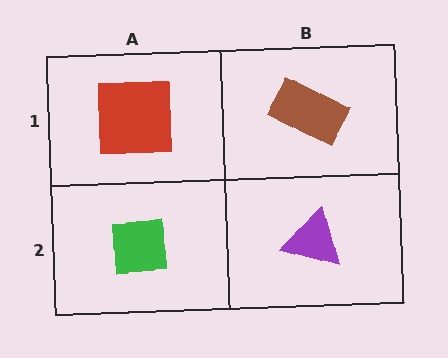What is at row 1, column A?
A red square.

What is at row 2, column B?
A purple triangle.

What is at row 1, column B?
A brown rectangle.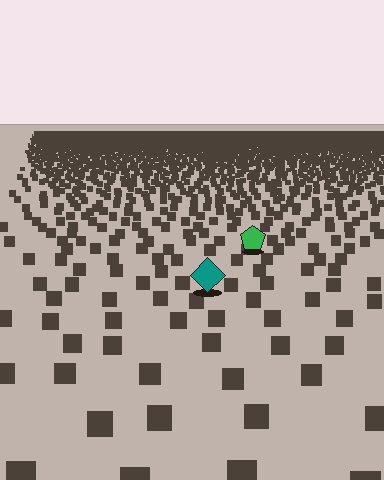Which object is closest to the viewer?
The teal diamond is closest. The texture marks near it are larger and more spread out.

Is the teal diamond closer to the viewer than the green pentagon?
Yes. The teal diamond is closer — you can tell from the texture gradient: the ground texture is coarser near it.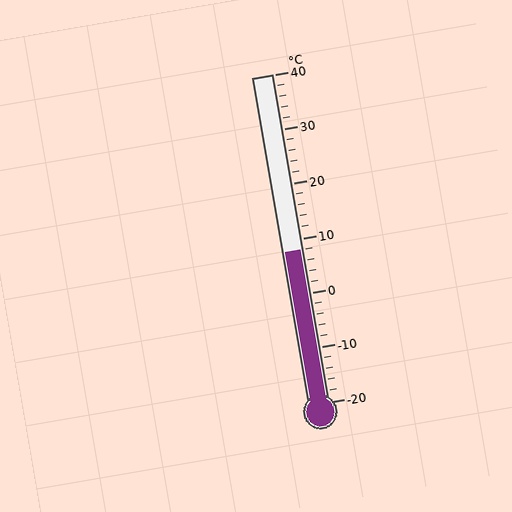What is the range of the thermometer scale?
The thermometer scale ranges from -20°C to 40°C.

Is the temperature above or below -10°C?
The temperature is above -10°C.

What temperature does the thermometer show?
The thermometer shows approximately 8°C.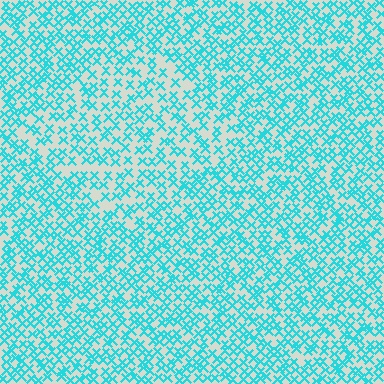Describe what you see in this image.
The image contains small cyan elements arranged at two different densities. A diamond-shaped region is visible where the elements are less densely packed than the surrounding area.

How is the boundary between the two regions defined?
The boundary is defined by a change in element density (approximately 1.5x ratio). All elements are the same color, size, and shape.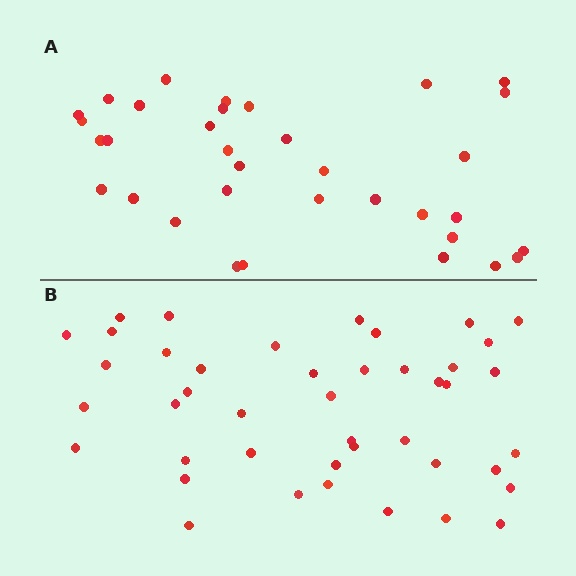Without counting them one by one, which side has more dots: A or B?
Region B (the bottom region) has more dots.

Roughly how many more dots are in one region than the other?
Region B has roughly 8 or so more dots than region A.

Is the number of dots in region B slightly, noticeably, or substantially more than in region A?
Region B has noticeably more, but not dramatically so. The ratio is roughly 1.3 to 1.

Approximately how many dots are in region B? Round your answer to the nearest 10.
About 40 dots. (The exact count is 43, which rounds to 40.)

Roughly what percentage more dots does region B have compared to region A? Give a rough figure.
About 25% more.